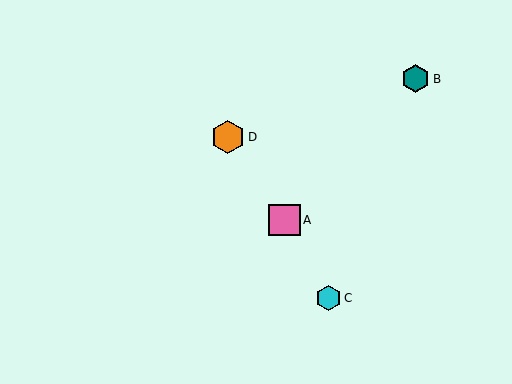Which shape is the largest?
The orange hexagon (labeled D) is the largest.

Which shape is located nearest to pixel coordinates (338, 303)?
The cyan hexagon (labeled C) at (329, 298) is nearest to that location.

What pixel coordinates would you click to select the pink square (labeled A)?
Click at (284, 220) to select the pink square A.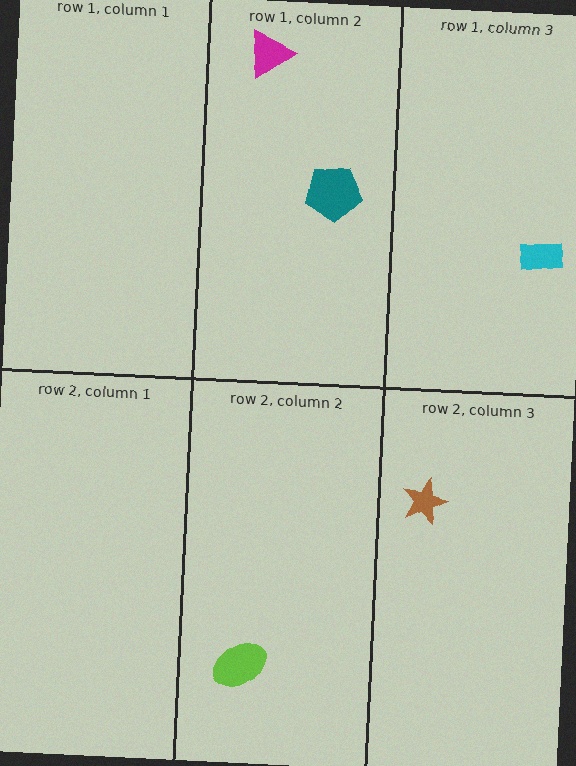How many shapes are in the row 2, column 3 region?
1.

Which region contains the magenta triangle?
The row 1, column 2 region.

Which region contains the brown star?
The row 2, column 3 region.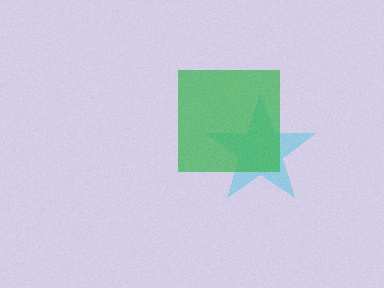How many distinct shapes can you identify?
There are 2 distinct shapes: a cyan star, a green square.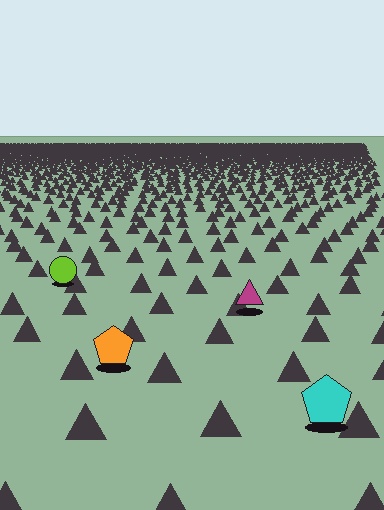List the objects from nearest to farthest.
From nearest to farthest: the cyan pentagon, the orange pentagon, the magenta triangle, the lime circle.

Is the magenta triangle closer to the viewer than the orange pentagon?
No. The orange pentagon is closer — you can tell from the texture gradient: the ground texture is coarser near it.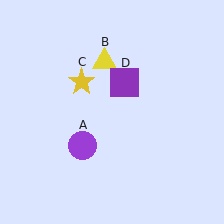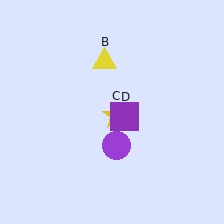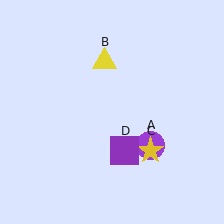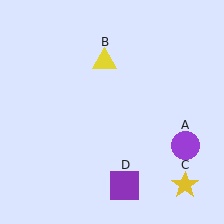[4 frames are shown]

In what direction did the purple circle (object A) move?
The purple circle (object A) moved right.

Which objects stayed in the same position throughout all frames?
Yellow triangle (object B) remained stationary.